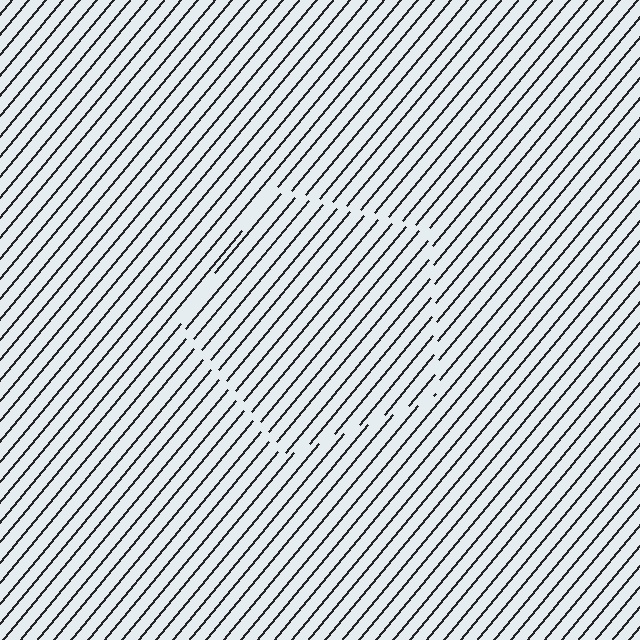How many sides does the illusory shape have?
5 sides — the line-ends trace a pentagon.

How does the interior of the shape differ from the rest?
The interior of the shape contains the same grating, shifted by half a period — the contour is defined by the phase discontinuity where line-ends from the inner and outer gratings abut.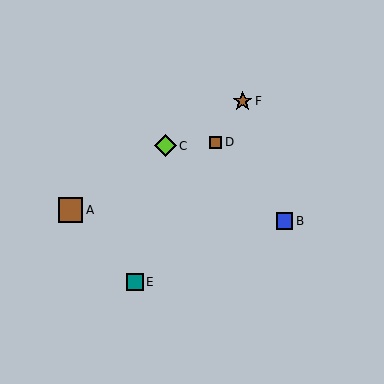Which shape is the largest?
The brown square (labeled A) is the largest.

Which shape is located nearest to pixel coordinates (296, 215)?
The blue square (labeled B) at (285, 221) is nearest to that location.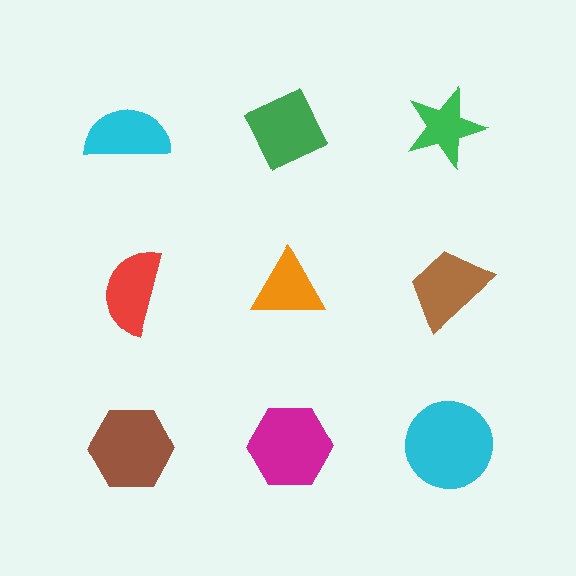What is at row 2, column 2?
An orange triangle.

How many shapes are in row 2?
3 shapes.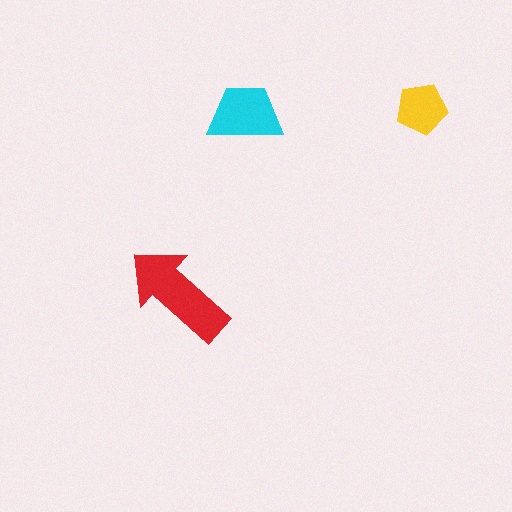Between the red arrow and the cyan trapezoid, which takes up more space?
The red arrow.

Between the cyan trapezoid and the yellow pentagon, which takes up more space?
The cyan trapezoid.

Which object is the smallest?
The yellow pentagon.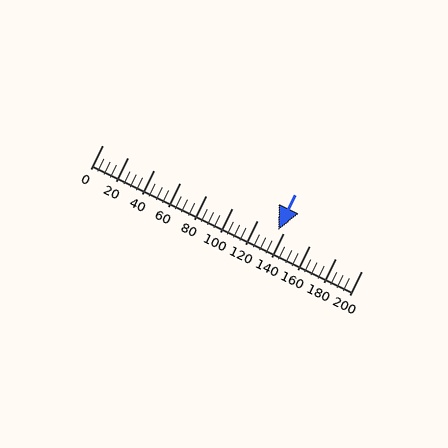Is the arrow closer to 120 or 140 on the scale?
The arrow is closer to 140.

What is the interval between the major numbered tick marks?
The major tick marks are spaced 20 units apart.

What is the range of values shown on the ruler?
The ruler shows values from 0 to 200.